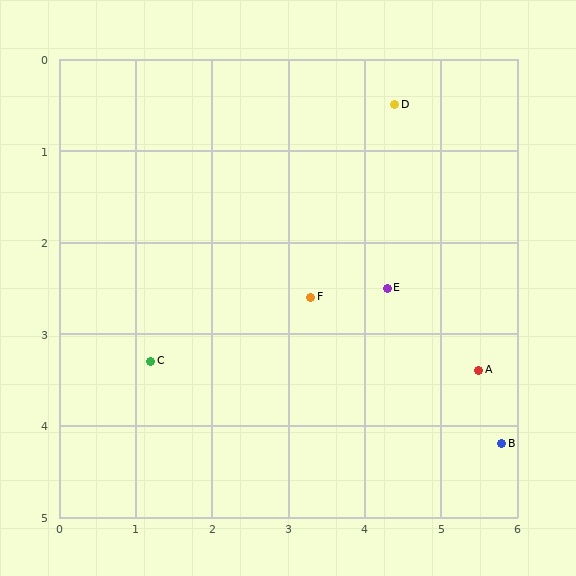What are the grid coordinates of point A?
Point A is at approximately (5.5, 3.4).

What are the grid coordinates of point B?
Point B is at approximately (5.8, 4.2).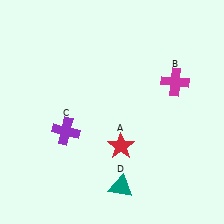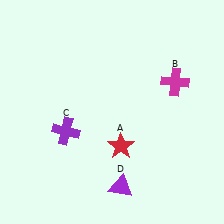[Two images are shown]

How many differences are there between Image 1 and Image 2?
There is 1 difference between the two images.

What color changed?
The triangle (D) changed from teal in Image 1 to purple in Image 2.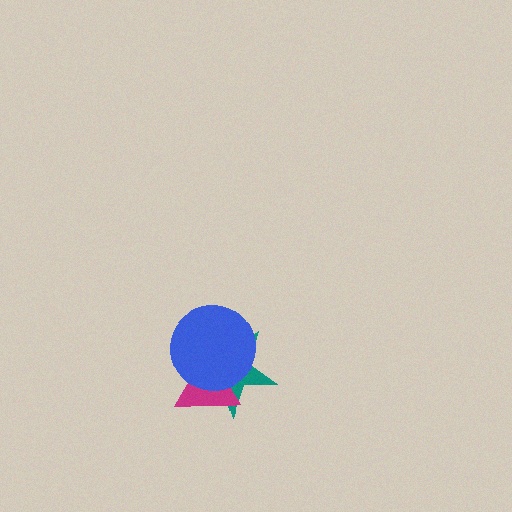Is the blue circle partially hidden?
No, no other shape covers it.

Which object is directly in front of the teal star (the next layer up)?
The magenta triangle is directly in front of the teal star.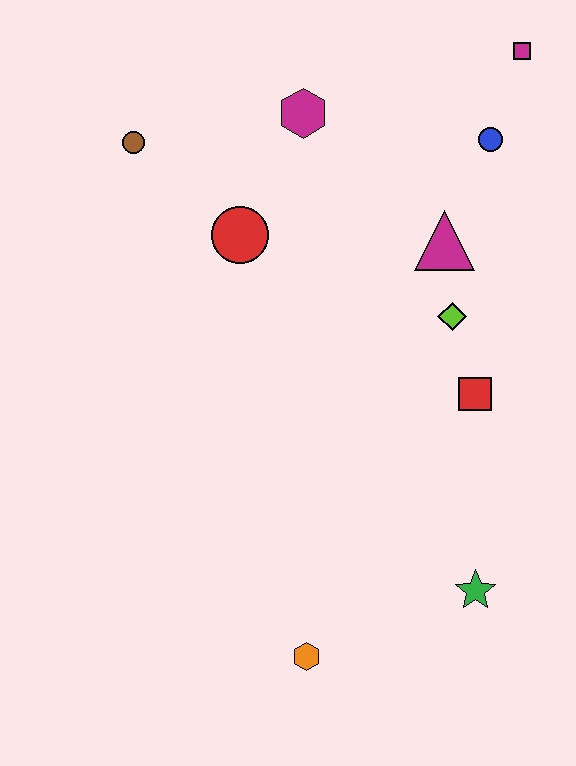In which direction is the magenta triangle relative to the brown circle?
The magenta triangle is to the right of the brown circle.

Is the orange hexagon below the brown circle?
Yes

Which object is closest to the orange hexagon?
The green star is closest to the orange hexagon.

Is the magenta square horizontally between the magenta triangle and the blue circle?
No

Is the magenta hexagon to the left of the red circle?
No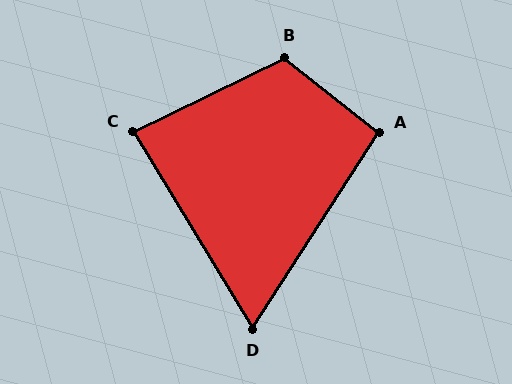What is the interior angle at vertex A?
Approximately 95 degrees (obtuse).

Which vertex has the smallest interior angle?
D, at approximately 64 degrees.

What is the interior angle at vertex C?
Approximately 85 degrees (acute).